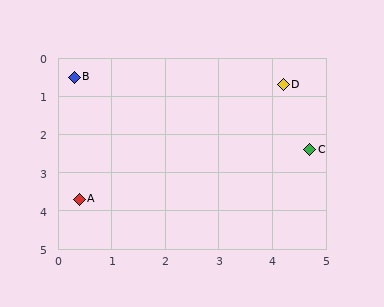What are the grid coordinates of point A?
Point A is at approximately (0.4, 3.7).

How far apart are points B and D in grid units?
Points B and D are about 3.9 grid units apart.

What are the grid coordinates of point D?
Point D is at approximately (4.2, 0.7).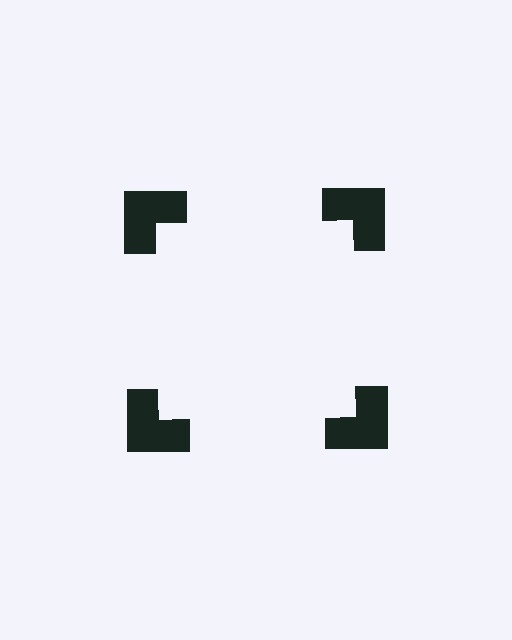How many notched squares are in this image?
There are 4 — one at each vertex of the illusory square.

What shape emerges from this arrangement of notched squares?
An illusory square — its edges are inferred from the aligned wedge cuts in the notched squares, not physically drawn.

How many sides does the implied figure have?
4 sides.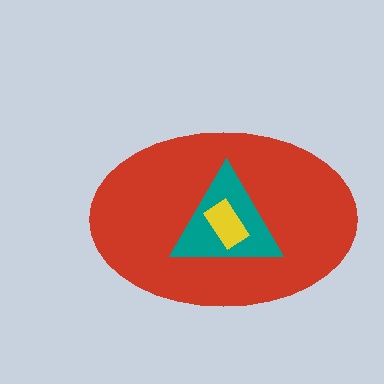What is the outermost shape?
The red ellipse.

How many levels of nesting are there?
3.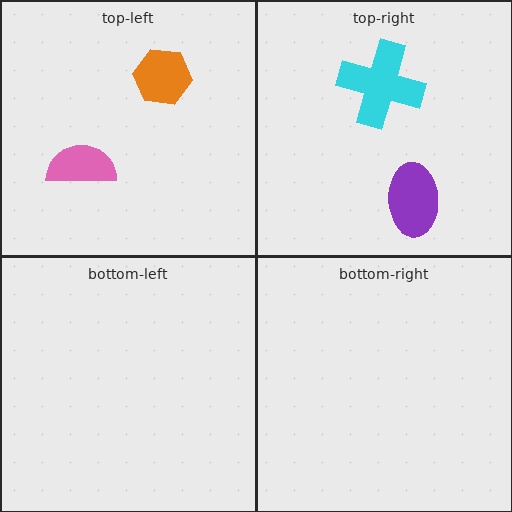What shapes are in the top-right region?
The purple ellipse, the cyan cross.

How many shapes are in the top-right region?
2.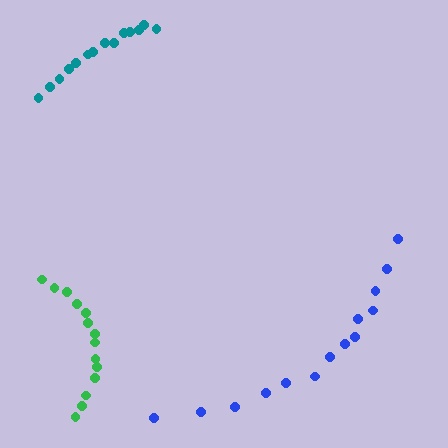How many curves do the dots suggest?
There are 3 distinct paths.